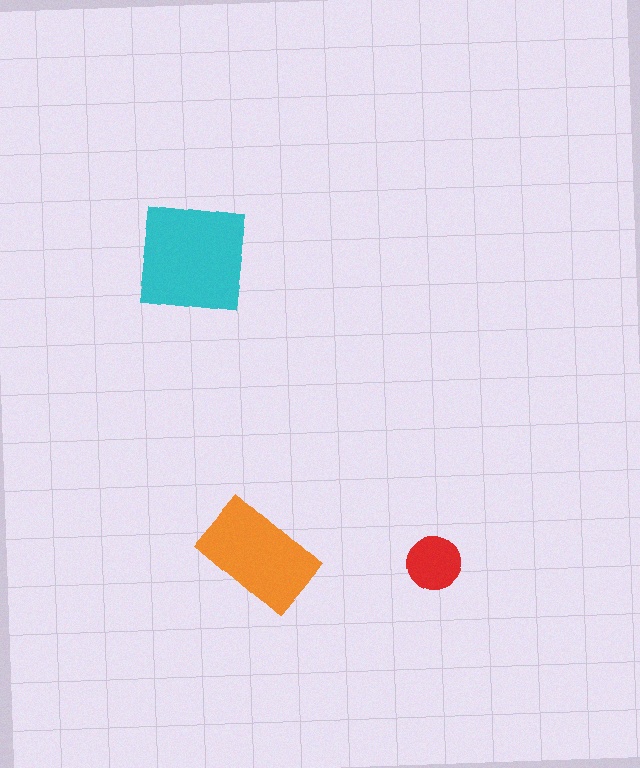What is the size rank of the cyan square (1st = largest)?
1st.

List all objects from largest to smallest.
The cyan square, the orange rectangle, the red circle.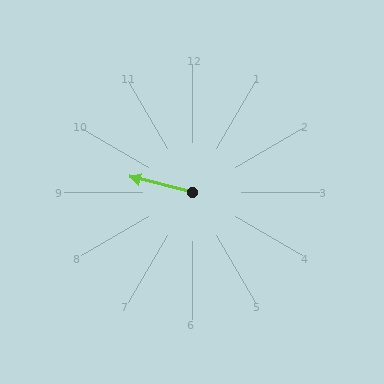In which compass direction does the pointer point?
West.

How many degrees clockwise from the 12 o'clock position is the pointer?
Approximately 283 degrees.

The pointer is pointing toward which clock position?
Roughly 9 o'clock.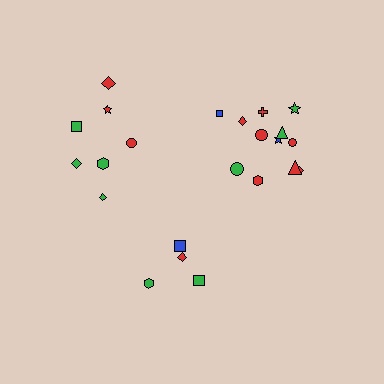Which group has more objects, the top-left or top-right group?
The top-right group.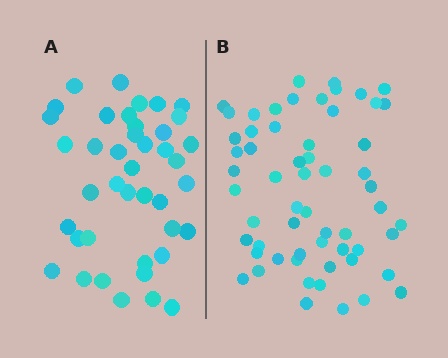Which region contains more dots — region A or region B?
Region B (the right region) has more dots.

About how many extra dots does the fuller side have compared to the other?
Region B has approximately 20 more dots than region A.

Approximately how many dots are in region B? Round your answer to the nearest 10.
About 60 dots. (The exact count is 59, which rounds to 60.)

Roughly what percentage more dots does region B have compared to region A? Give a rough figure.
About 45% more.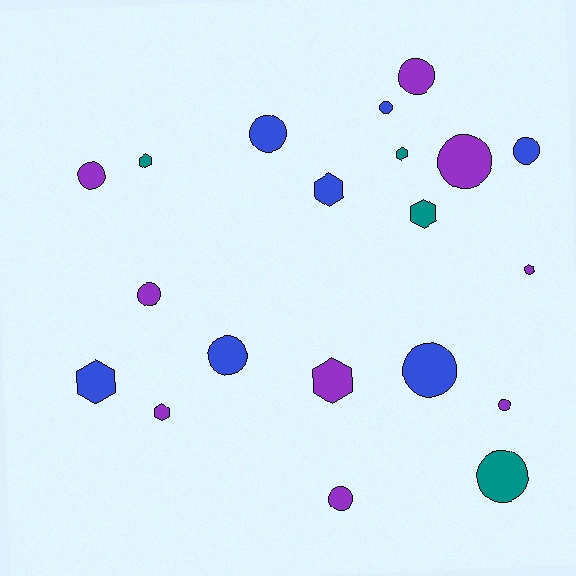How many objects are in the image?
There are 20 objects.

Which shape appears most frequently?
Circle, with 12 objects.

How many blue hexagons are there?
There are 2 blue hexagons.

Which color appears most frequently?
Purple, with 9 objects.